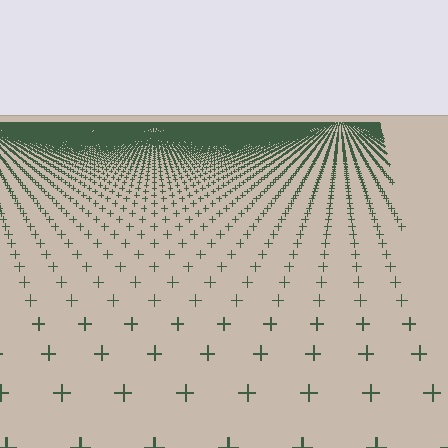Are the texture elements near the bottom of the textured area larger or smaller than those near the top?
Larger. Near the bottom, elements are closer to the viewer and appear at a bigger on-screen size.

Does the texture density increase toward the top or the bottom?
Density increases toward the top.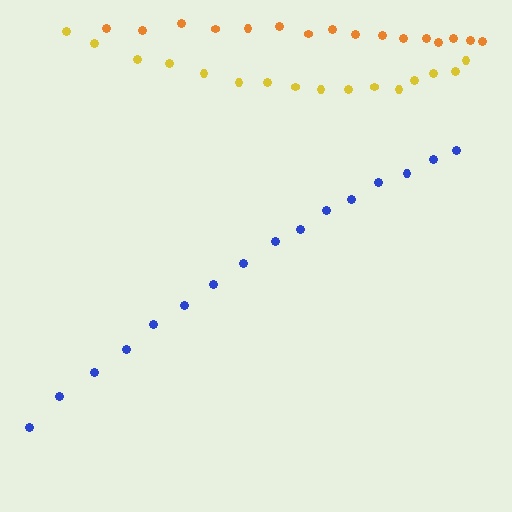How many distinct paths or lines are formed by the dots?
There are 3 distinct paths.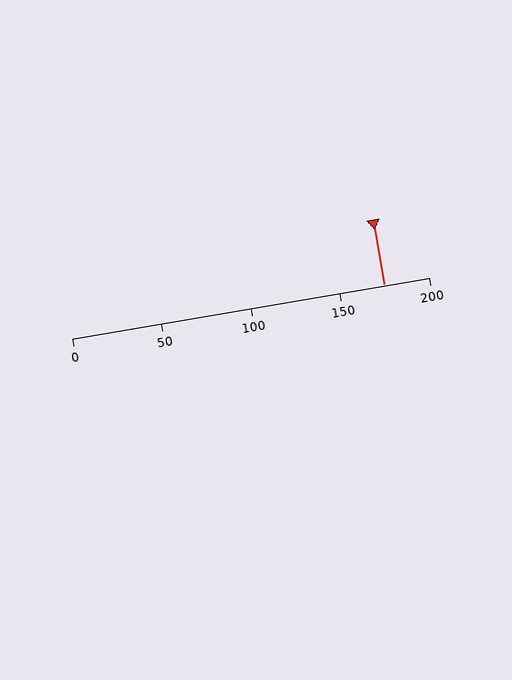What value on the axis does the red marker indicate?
The marker indicates approximately 175.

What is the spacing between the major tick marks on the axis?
The major ticks are spaced 50 apart.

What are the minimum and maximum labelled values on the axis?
The axis runs from 0 to 200.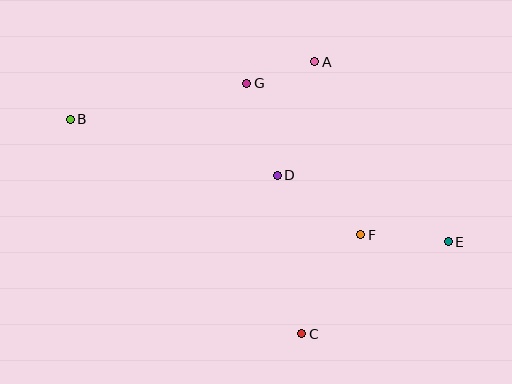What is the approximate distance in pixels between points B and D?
The distance between B and D is approximately 214 pixels.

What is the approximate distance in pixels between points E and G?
The distance between E and G is approximately 256 pixels.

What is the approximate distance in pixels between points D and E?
The distance between D and E is approximately 183 pixels.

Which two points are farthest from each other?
Points B and E are farthest from each other.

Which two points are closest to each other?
Points A and G are closest to each other.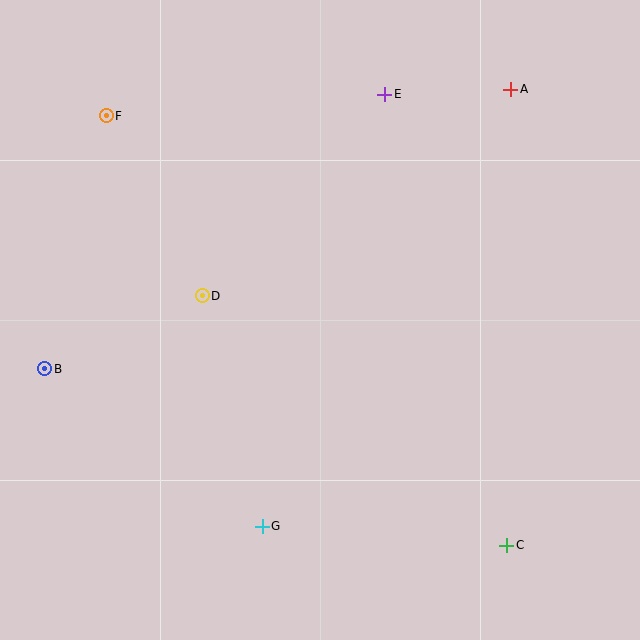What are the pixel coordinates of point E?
Point E is at (385, 94).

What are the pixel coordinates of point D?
Point D is at (202, 296).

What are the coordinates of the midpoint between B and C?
The midpoint between B and C is at (276, 457).